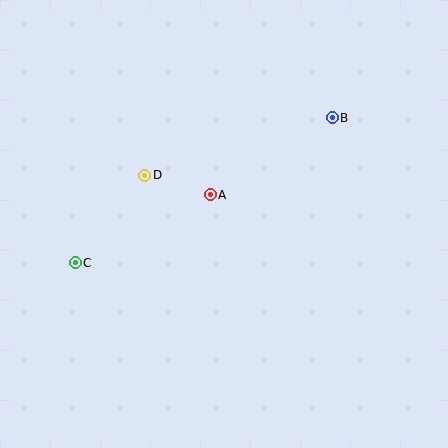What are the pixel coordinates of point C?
Point C is at (75, 263).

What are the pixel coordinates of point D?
Point D is at (145, 175).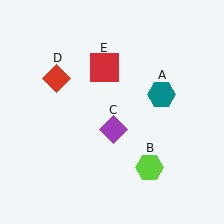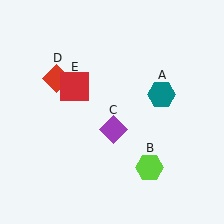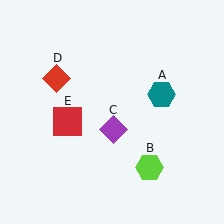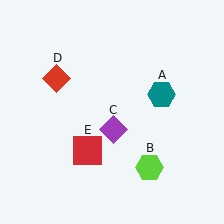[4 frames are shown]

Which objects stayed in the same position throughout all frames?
Teal hexagon (object A) and lime hexagon (object B) and purple diamond (object C) and red diamond (object D) remained stationary.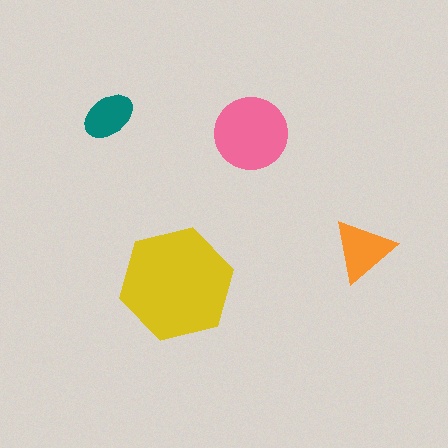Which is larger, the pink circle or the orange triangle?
The pink circle.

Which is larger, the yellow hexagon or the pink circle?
The yellow hexagon.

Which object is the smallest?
The teal ellipse.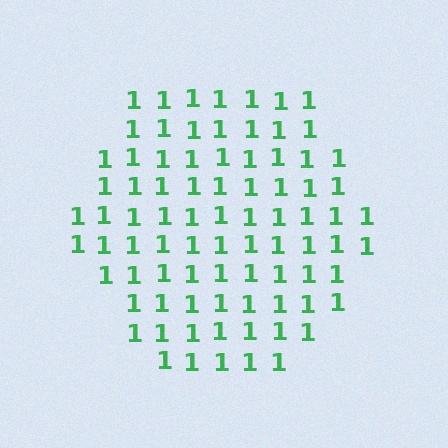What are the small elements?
The small elements are digit 1's.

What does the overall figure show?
The overall figure shows a hexagon.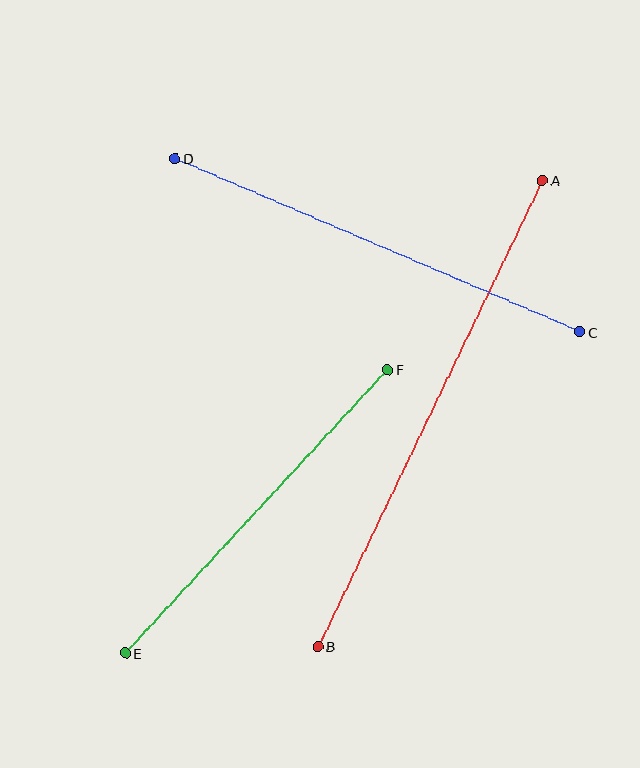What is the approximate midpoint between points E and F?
The midpoint is at approximately (256, 511) pixels.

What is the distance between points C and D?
The distance is approximately 440 pixels.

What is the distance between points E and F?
The distance is approximately 386 pixels.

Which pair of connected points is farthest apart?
Points A and B are farthest apart.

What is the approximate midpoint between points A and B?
The midpoint is at approximately (430, 413) pixels.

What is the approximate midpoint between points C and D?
The midpoint is at approximately (377, 245) pixels.